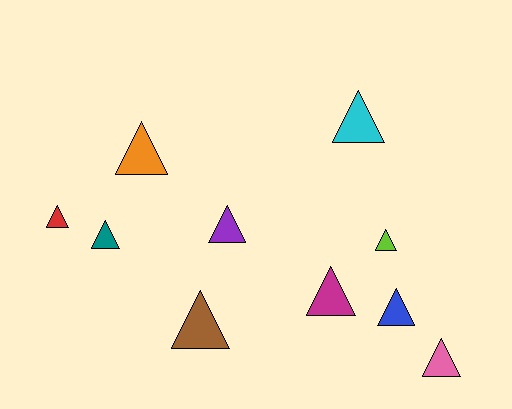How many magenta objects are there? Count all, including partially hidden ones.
There is 1 magenta object.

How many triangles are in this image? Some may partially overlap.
There are 10 triangles.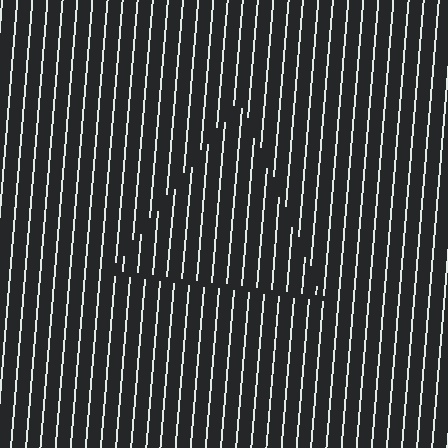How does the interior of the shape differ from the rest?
The interior of the shape contains the same grating, shifted by half a period — the contour is defined by the phase discontinuity where line-ends from the inner and outer gratings abut.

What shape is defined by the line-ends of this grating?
An illusory triangle. The interior of the shape contains the same grating, shifted by half a period — the contour is defined by the phase discontinuity where line-ends from the inner and outer gratings abut.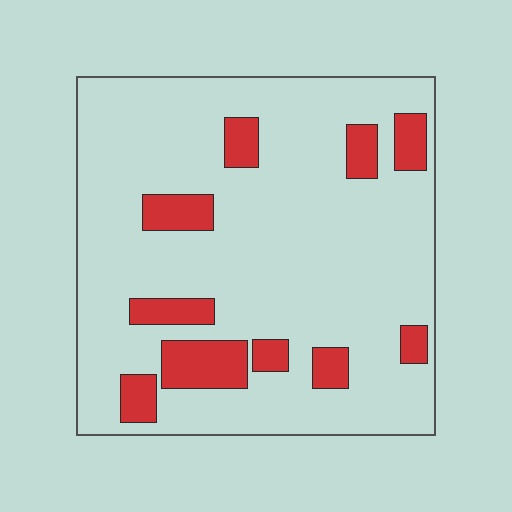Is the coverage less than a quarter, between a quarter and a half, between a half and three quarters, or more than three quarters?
Less than a quarter.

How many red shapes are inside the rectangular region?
10.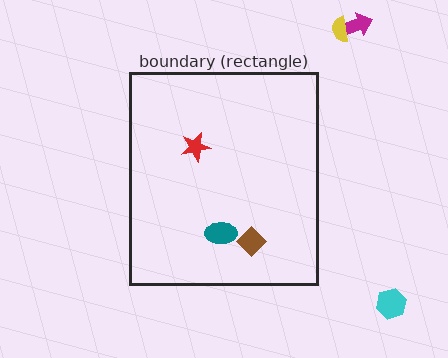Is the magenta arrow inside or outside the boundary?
Outside.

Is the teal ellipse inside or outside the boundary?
Inside.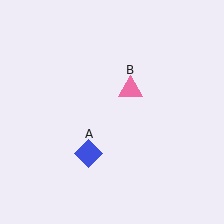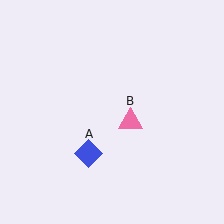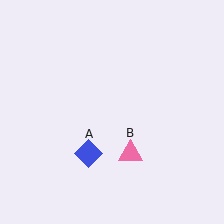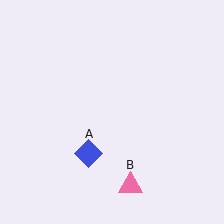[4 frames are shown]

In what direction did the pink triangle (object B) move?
The pink triangle (object B) moved down.